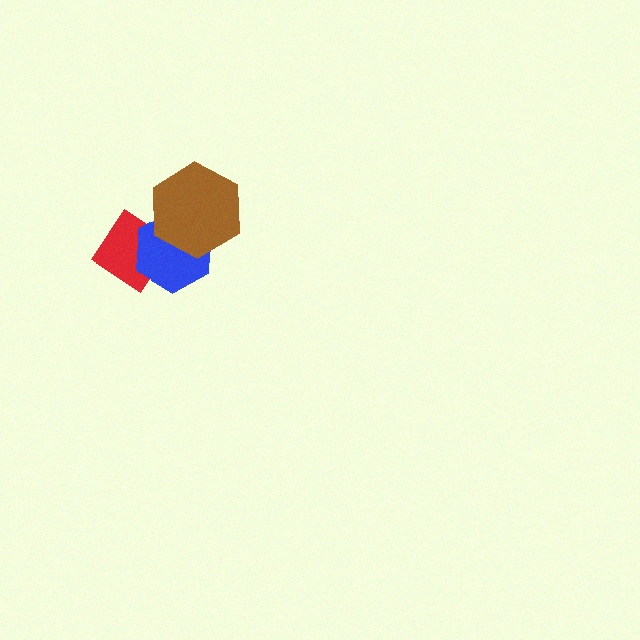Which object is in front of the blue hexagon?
The brown hexagon is in front of the blue hexagon.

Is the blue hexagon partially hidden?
Yes, it is partially covered by another shape.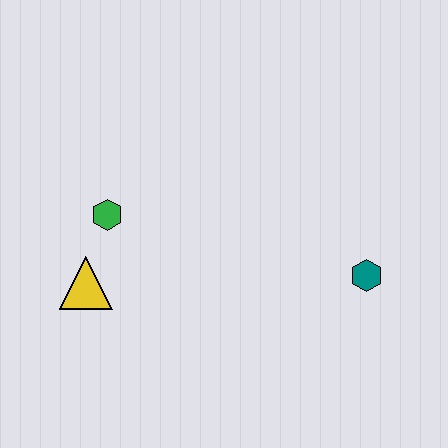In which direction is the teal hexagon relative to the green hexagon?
The teal hexagon is to the right of the green hexagon.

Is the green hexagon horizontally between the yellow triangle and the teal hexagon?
Yes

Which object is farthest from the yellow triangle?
The teal hexagon is farthest from the yellow triangle.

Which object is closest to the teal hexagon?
The green hexagon is closest to the teal hexagon.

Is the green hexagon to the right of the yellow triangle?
Yes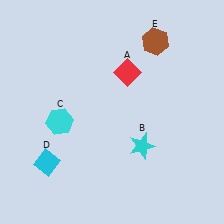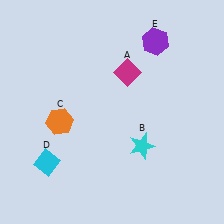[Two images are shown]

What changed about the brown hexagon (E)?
In Image 1, E is brown. In Image 2, it changed to purple.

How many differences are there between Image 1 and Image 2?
There are 3 differences between the two images.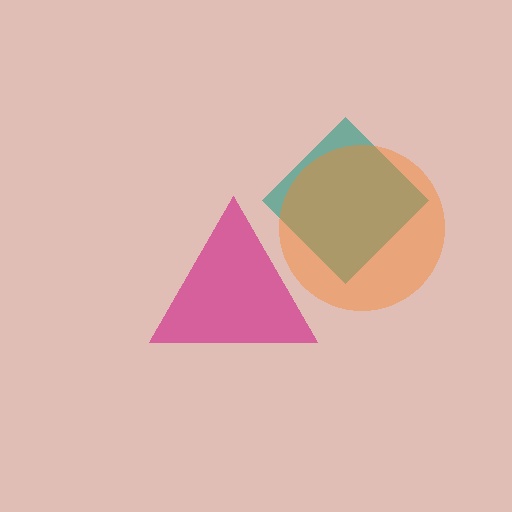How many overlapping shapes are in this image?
There are 3 overlapping shapes in the image.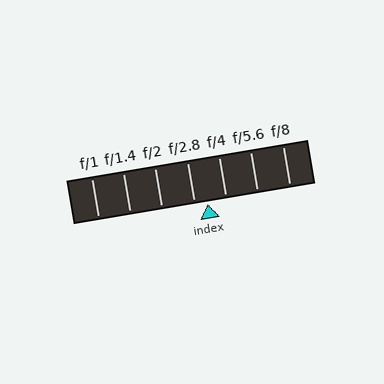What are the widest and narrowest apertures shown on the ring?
The widest aperture shown is f/1 and the narrowest is f/8.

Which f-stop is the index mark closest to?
The index mark is closest to f/2.8.